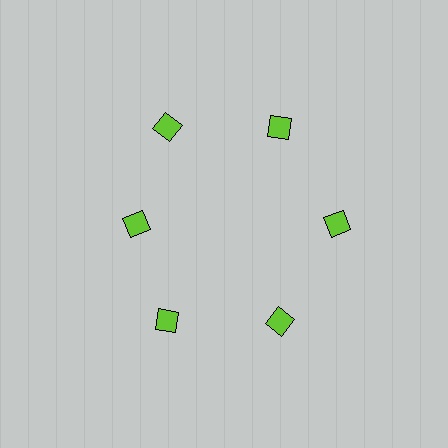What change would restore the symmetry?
The symmetry would be restored by moving it outward, back onto the ring so that all 6 squares sit at equal angles and equal distance from the center.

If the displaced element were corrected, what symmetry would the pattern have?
It would have 6-fold rotational symmetry — the pattern would map onto itself every 60 degrees.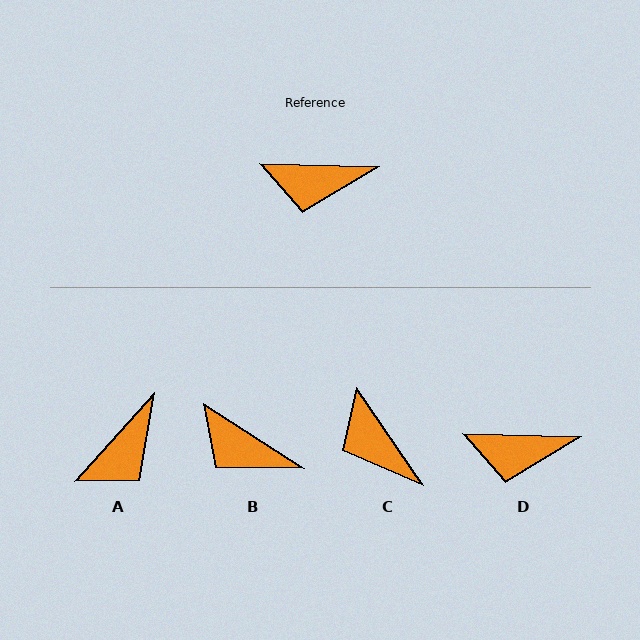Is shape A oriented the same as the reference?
No, it is off by about 49 degrees.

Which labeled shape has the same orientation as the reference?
D.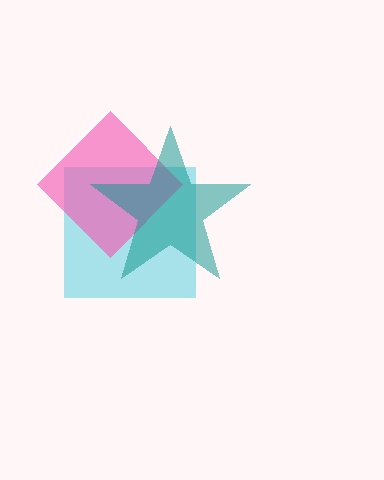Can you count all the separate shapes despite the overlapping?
Yes, there are 3 separate shapes.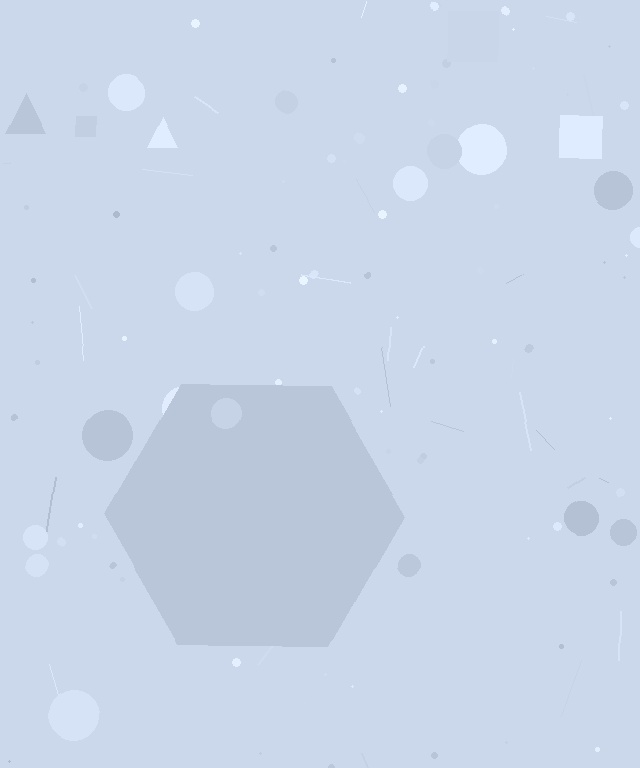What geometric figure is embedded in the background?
A hexagon is embedded in the background.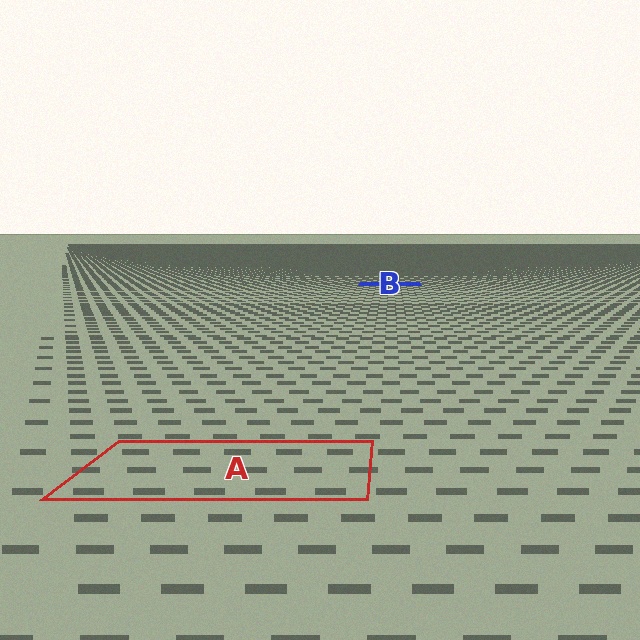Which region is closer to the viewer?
Region A is closer. The texture elements there are larger and more spread out.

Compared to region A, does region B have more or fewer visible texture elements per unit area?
Region B has more texture elements per unit area — they are packed more densely because it is farther away.